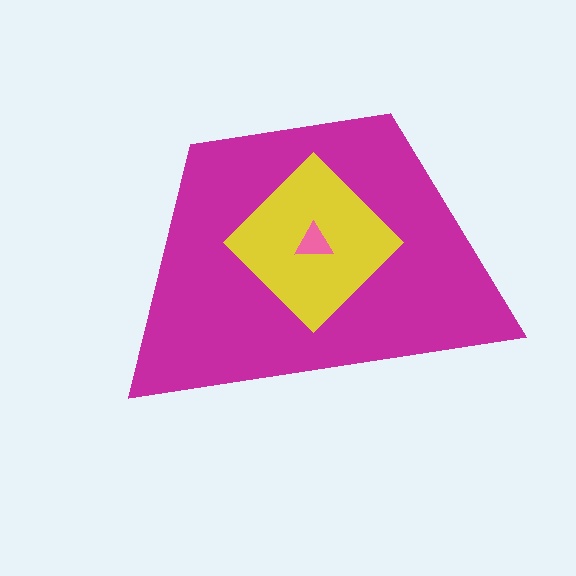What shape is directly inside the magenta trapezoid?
The yellow diamond.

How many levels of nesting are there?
3.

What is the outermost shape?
The magenta trapezoid.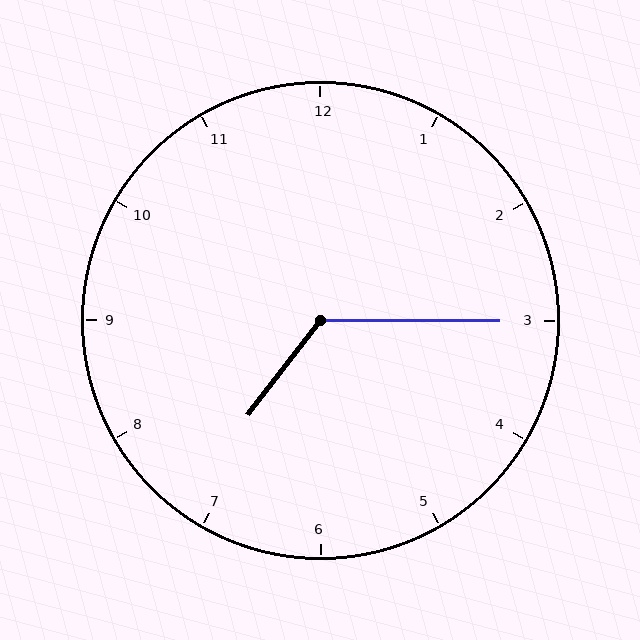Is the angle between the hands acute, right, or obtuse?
It is obtuse.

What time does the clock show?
7:15.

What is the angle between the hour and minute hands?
Approximately 128 degrees.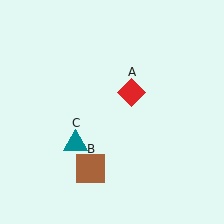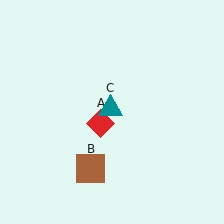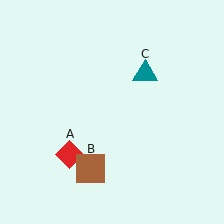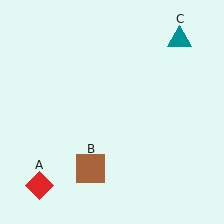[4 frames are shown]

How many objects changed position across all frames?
2 objects changed position: red diamond (object A), teal triangle (object C).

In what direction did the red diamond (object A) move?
The red diamond (object A) moved down and to the left.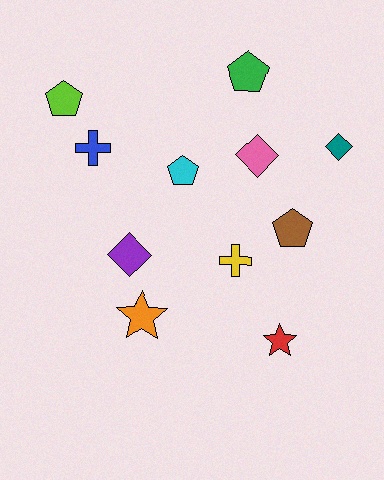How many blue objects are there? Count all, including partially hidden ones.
There is 1 blue object.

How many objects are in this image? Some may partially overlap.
There are 11 objects.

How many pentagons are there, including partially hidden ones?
There are 4 pentagons.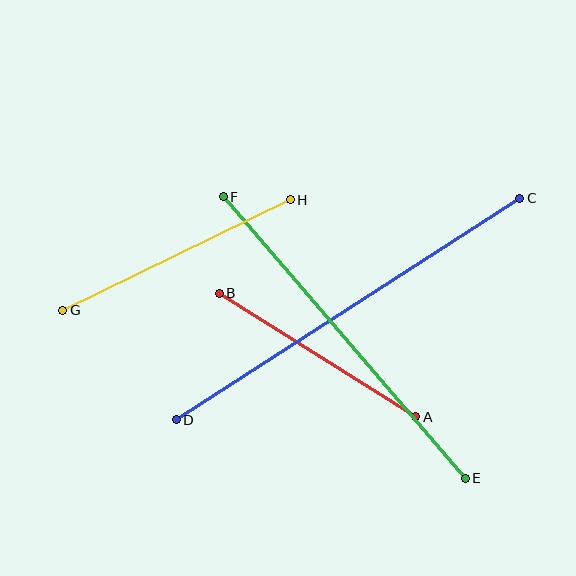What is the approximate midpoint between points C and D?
The midpoint is at approximately (348, 309) pixels.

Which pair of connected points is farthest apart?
Points C and D are farthest apart.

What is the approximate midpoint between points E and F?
The midpoint is at approximately (344, 337) pixels.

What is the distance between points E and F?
The distance is approximately 371 pixels.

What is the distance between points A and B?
The distance is approximately 232 pixels.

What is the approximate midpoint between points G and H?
The midpoint is at approximately (177, 255) pixels.